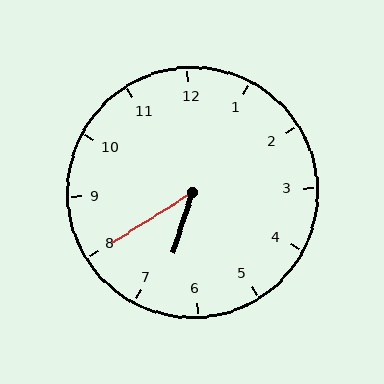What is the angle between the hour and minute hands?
Approximately 40 degrees.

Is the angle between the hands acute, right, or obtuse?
It is acute.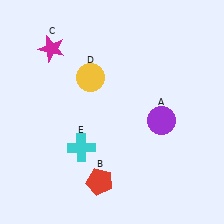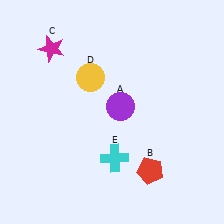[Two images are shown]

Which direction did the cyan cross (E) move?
The cyan cross (E) moved right.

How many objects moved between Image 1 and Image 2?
3 objects moved between the two images.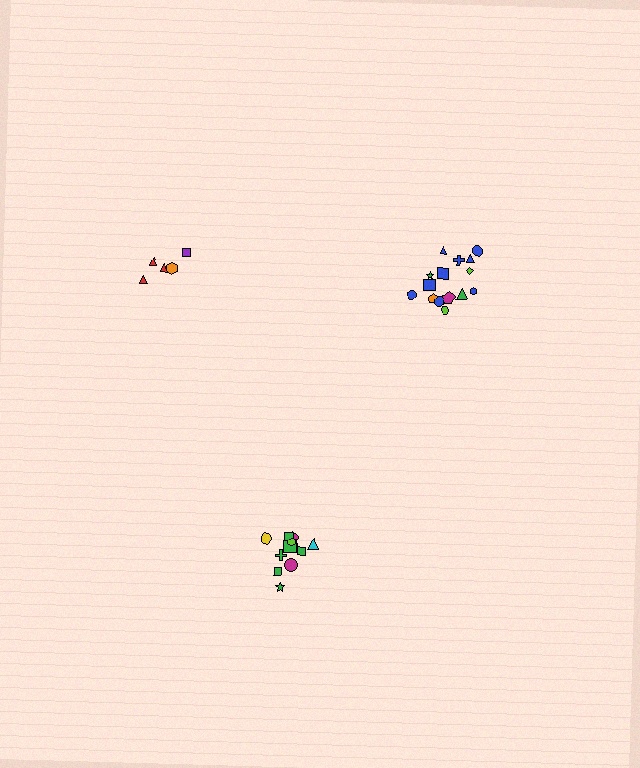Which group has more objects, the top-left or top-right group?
The top-right group.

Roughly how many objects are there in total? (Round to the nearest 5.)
Roughly 30 objects in total.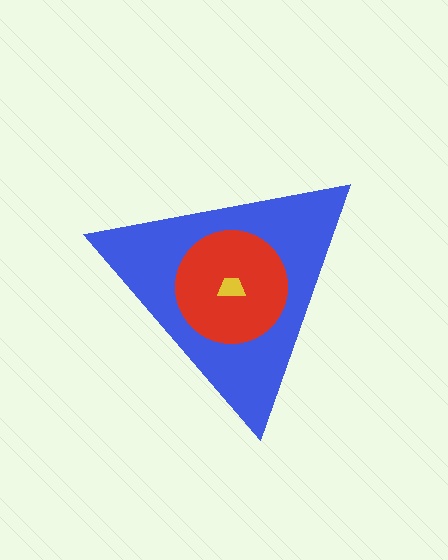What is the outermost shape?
The blue triangle.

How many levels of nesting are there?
3.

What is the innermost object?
The yellow trapezoid.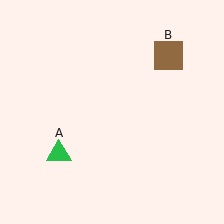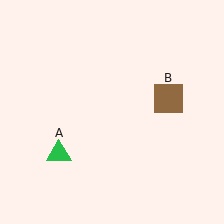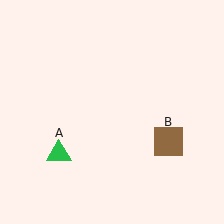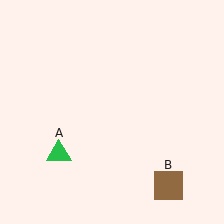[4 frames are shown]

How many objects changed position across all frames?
1 object changed position: brown square (object B).